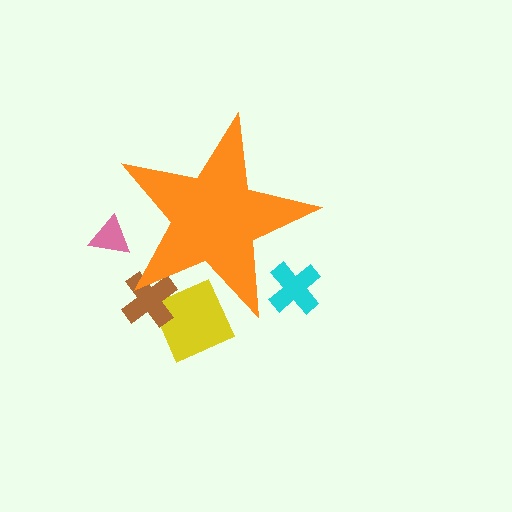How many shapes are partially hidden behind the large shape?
4 shapes are partially hidden.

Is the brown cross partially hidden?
Yes, the brown cross is partially hidden behind the orange star.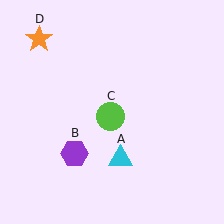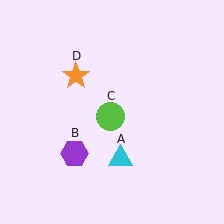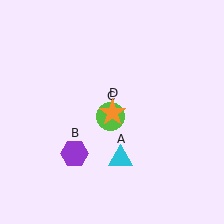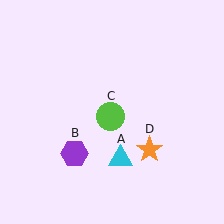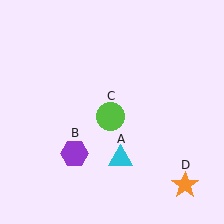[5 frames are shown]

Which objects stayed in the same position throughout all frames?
Cyan triangle (object A) and purple hexagon (object B) and lime circle (object C) remained stationary.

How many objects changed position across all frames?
1 object changed position: orange star (object D).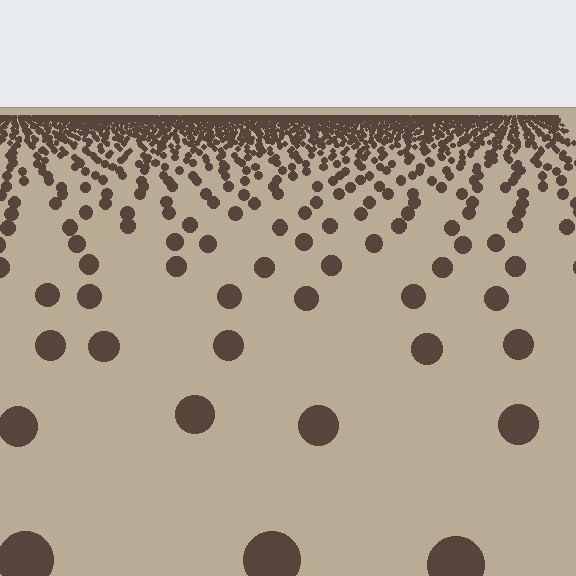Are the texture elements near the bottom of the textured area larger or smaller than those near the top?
Larger. Near the bottom, elements are closer to the viewer and appear at a bigger on-screen size.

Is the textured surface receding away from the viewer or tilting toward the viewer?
The surface is receding away from the viewer. Texture elements get smaller and denser toward the top.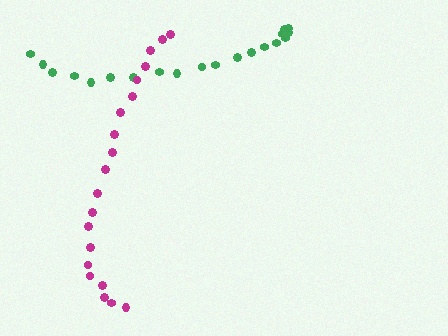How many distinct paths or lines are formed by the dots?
There are 2 distinct paths.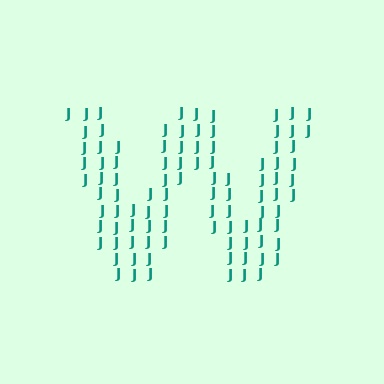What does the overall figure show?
The overall figure shows the letter W.